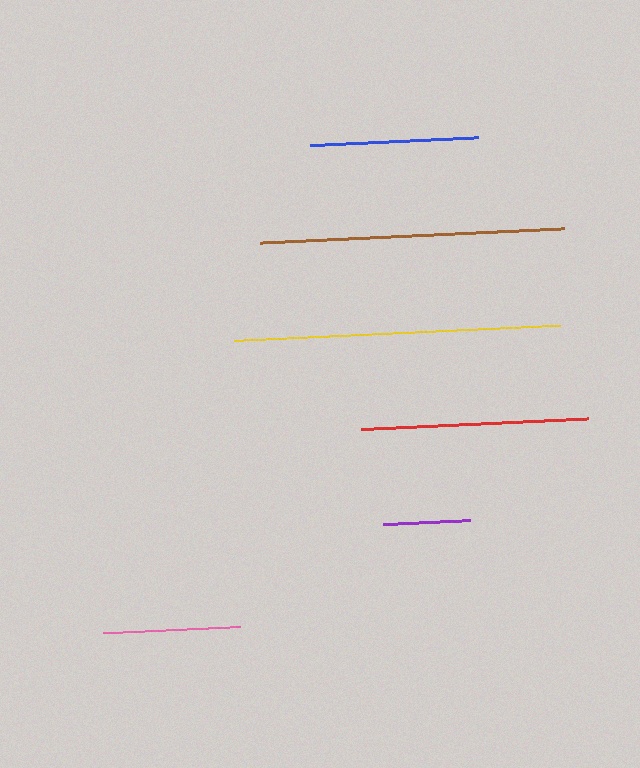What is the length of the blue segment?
The blue segment is approximately 168 pixels long.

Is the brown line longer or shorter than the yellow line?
The yellow line is longer than the brown line.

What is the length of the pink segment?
The pink segment is approximately 137 pixels long.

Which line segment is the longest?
The yellow line is the longest at approximately 326 pixels.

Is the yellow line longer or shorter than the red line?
The yellow line is longer than the red line.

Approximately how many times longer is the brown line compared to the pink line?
The brown line is approximately 2.2 times the length of the pink line.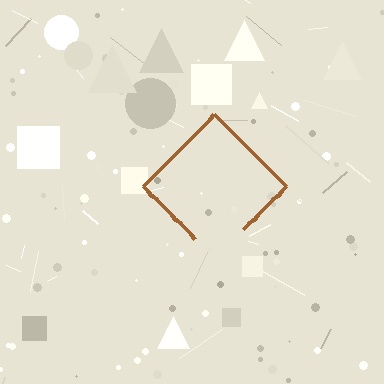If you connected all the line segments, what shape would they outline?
They would outline a diamond.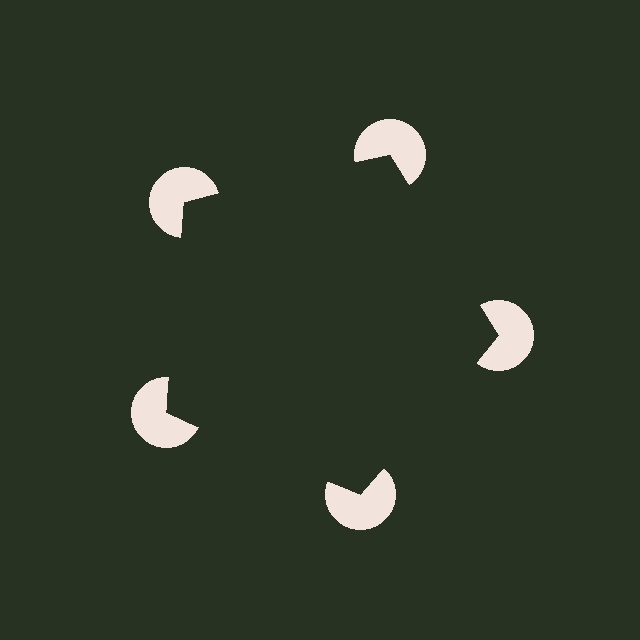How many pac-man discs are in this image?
There are 5 — one at each vertex of the illusory pentagon.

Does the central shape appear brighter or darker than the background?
It typically appears slightly darker than the background, even though no actual brightness change is drawn.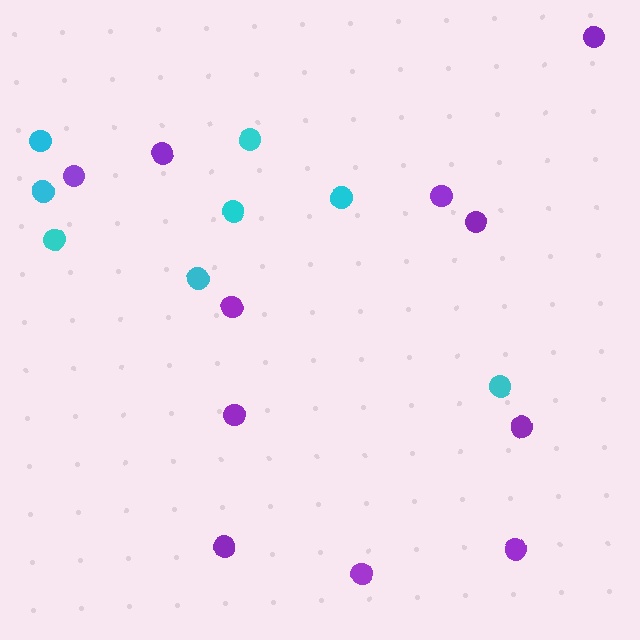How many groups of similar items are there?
There are 2 groups: one group of cyan circles (8) and one group of purple circles (11).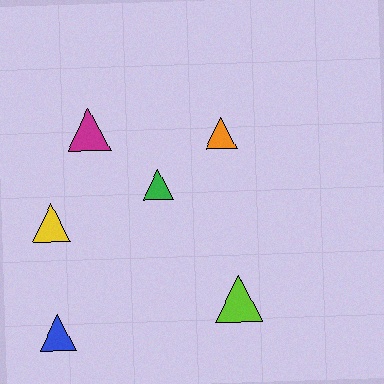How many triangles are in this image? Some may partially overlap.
There are 6 triangles.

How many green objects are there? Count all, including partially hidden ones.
There is 1 green object.